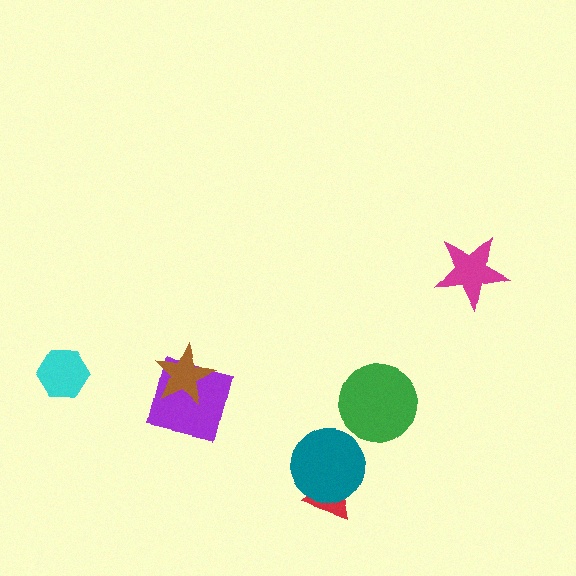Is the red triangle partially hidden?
Yes, it is partially covered by another shape.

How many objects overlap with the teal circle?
1 object overlaps with the teal circle.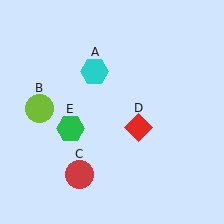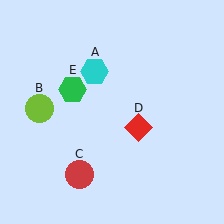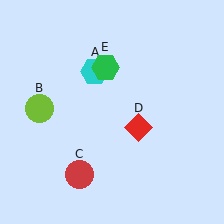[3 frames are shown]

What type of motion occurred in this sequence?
The green hexagon (object E) rotated clockwise around the center of the scene.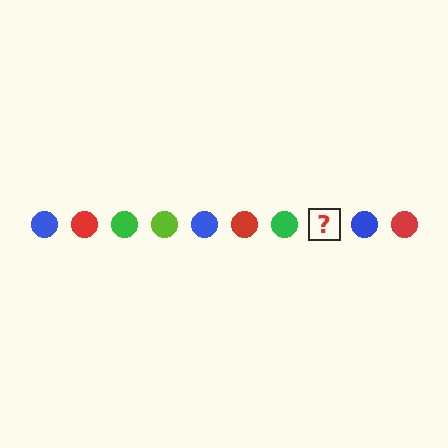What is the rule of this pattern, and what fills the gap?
The rule is that the pattern cycles through blue, red, green, lime circles. The gap should be filled with a lime circle.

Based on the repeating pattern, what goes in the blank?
The blank should be a lime circle.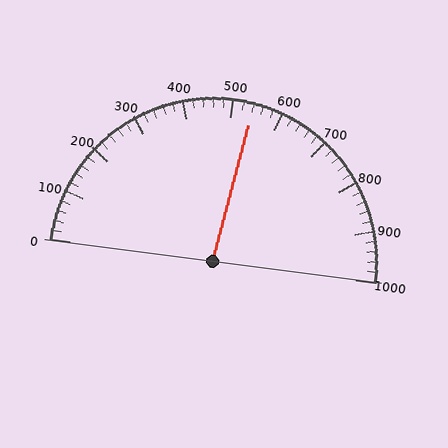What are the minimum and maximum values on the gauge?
The gauge ranges from 0 to 1000.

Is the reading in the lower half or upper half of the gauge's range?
The reading is in the upper half of the range (0 to 1000).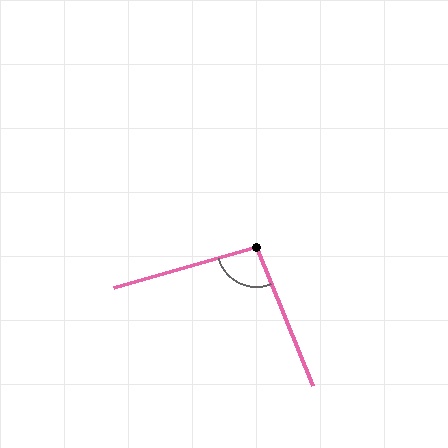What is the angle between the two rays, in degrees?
Approximately 96 degrees.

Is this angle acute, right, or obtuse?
It is obtuse.